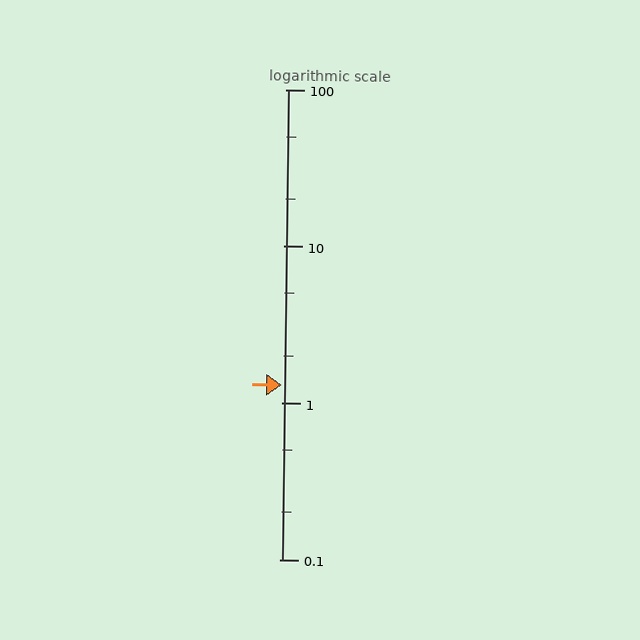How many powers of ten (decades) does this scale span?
The scale spans 3 decades, from 0.1 to 100.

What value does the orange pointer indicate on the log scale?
The pointer indicates approximately 1.3.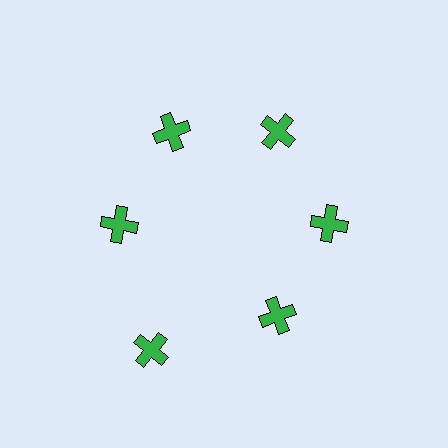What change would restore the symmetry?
The symmetry would be restored by moving it inward, back onto the ring so that all 6 crosses sit at equal angles and equal distance from the center.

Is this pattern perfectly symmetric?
No. The 6 green crosses are arranged in a ring, but one element near the 7 o'clock position is pushed outward from the center, breaking the 6-fold rotational symmetry.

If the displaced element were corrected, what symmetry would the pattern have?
It would have 6-fold rotational symmetry — the pattern would map onto itself every 60 degrees.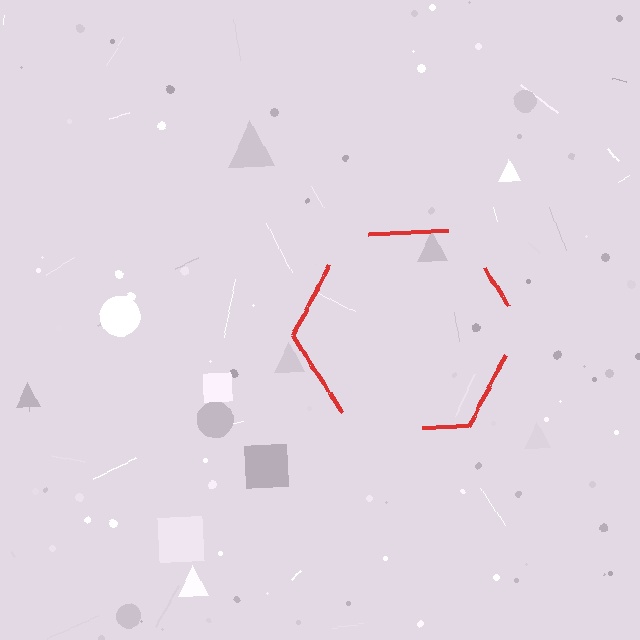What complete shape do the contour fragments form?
The contour fragments form a hexagon.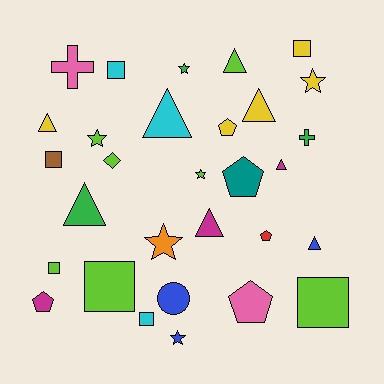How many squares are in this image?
There are 7 squares.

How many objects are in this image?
There are 30 objects.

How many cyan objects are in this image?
There are 3 cyan objects.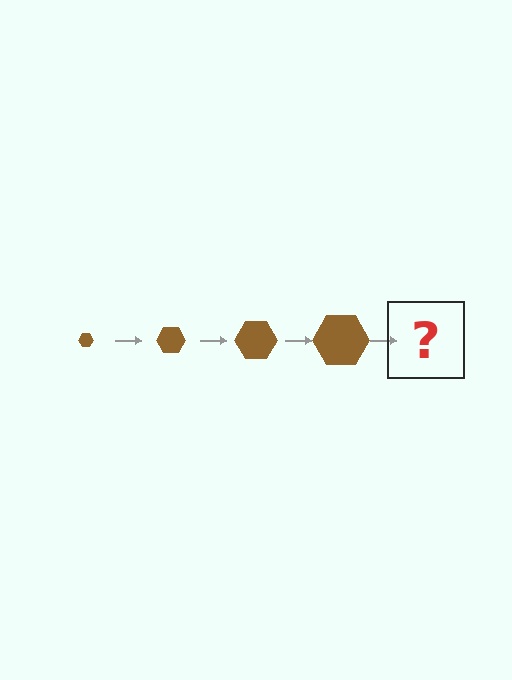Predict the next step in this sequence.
The next step is a brown hexagon, larger than the previous one.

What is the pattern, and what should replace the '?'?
The pattern is that the hexagon gets progressively larger each step. The '?' should be a brown hexagon, larger than the previous one.